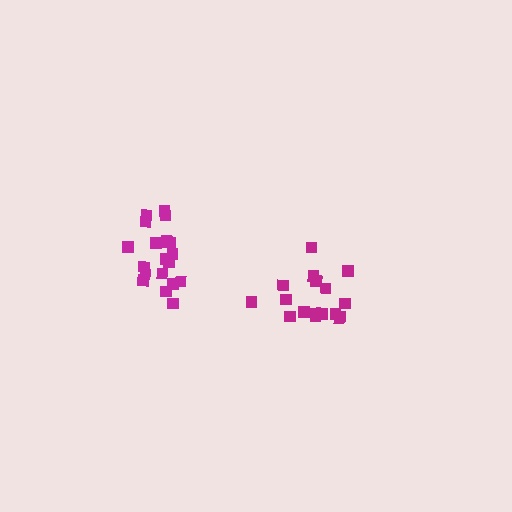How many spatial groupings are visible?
There are 2 spatial groupings.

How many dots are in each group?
Group 1: 21 dots, Group 2: 17 dots (38 total).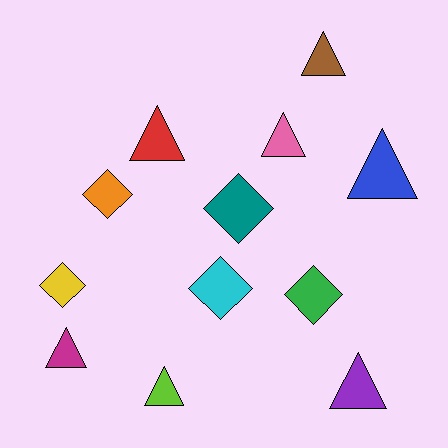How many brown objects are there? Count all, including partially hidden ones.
There is 1 brown object.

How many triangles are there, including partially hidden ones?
There are 7 triangles.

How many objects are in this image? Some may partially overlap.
There are 12 objects.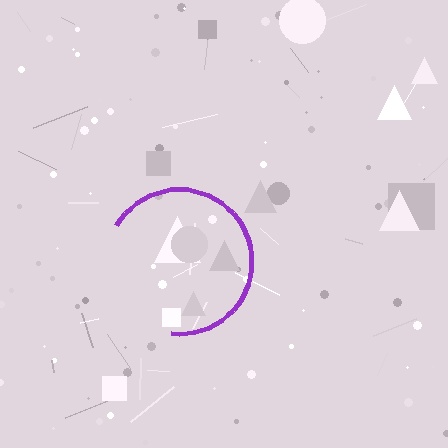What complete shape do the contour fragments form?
The contour fragments form a circle.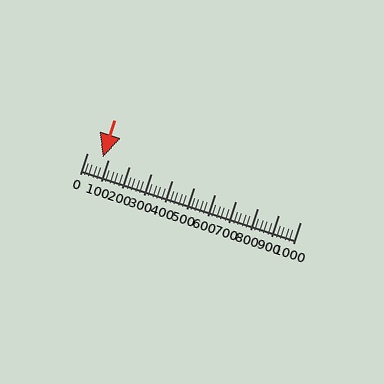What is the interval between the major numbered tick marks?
The major tick marks are spaced 100 units apart.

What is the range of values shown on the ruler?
The ruler shows values from 0 to 1000.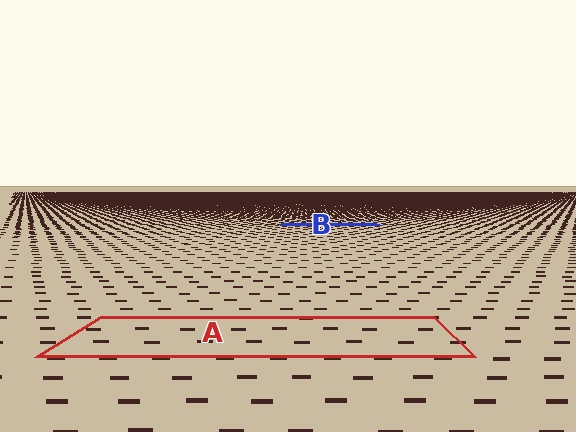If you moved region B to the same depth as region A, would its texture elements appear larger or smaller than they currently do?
They would appear larger. At a closer depth, the same texture elements are projected at a bigger on-screen size.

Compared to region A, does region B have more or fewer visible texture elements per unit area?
Region B has more texture elements per unit area — they are packed more densely because it is farther away.